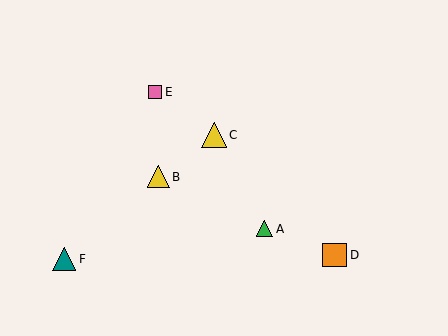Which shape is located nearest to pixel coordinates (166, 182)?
The yellow triangle (labeled B) at (158, 177) is nearest to that location.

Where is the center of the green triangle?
The center of the green triangle is at (264, 229).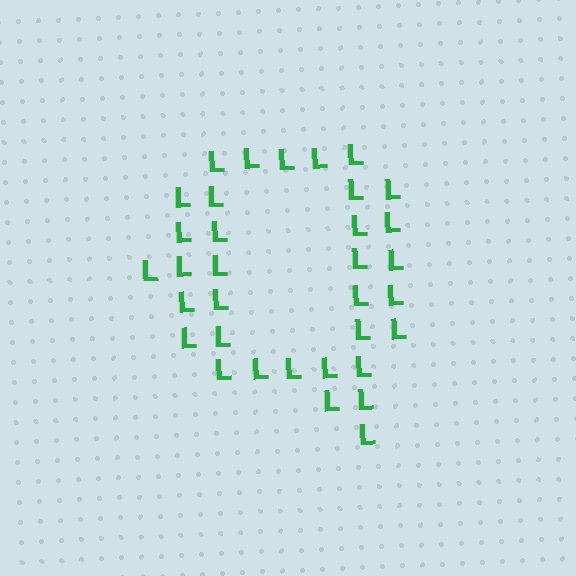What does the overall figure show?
The overall figure shows the letter Q.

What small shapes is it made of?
It is made of small letter L's.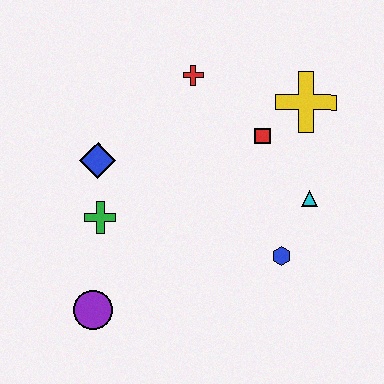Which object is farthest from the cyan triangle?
The purple circle is farthest from the cyan triangle.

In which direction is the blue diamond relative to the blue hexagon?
The blue diamond is to the left of the blue hexagon.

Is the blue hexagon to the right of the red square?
Yes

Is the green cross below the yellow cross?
Yes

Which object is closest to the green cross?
The blue diamond is closest to the green cross.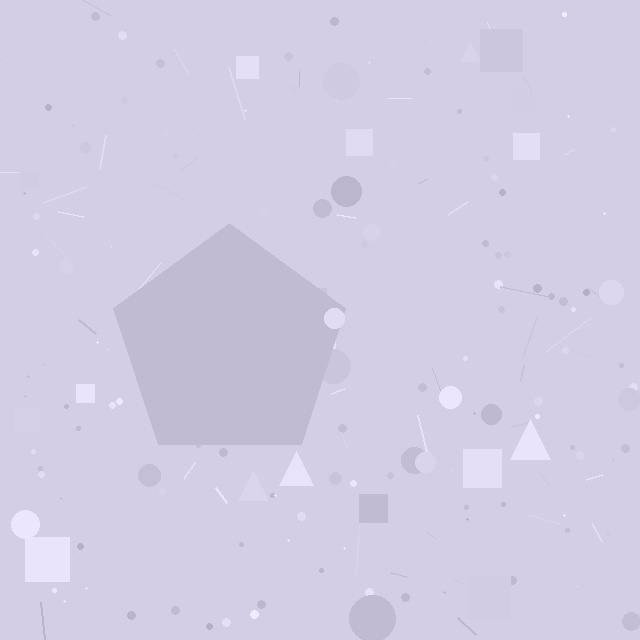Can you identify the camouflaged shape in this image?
The camouflaged shape is a pentagon.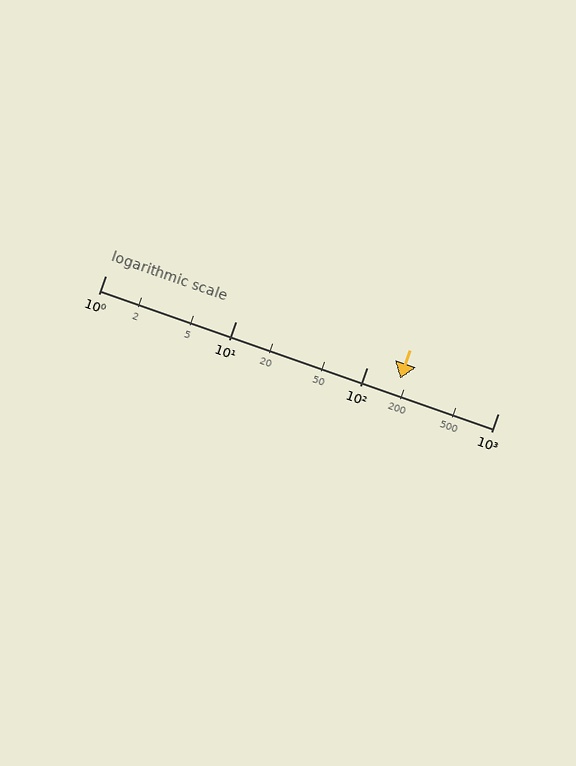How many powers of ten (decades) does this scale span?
The scale spans 3 decades, from 1 to 1000.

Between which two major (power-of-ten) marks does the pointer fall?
The pointer is between 100 and 1000.